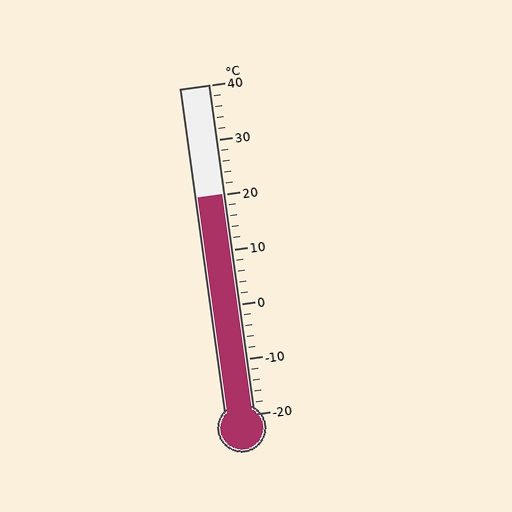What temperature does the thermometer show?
The thermometer shows approximately 20°C.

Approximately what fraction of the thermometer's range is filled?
The thermometer is filled to approximately 65% of its range.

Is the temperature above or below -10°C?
The temperature is above -10°C.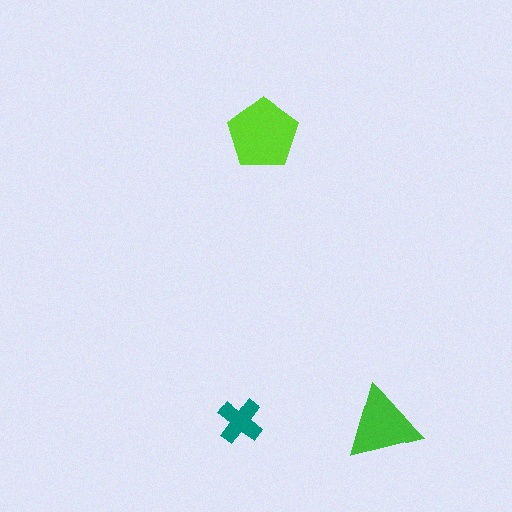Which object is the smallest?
The teal cross.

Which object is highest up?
The lime pentagon is topmost.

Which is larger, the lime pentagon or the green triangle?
The lime pentagon.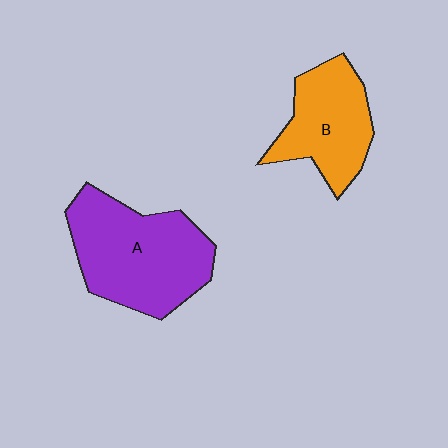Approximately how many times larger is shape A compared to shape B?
Approximately 1.5 times.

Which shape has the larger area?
Shape A (purple).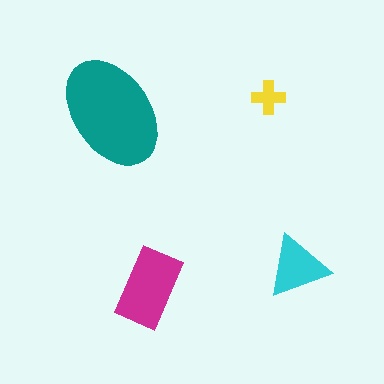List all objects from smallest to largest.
The yellow cross, the cyan triangle, the magenta rectangle, the teal ellipse.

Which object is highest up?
The yellow cross is topmost.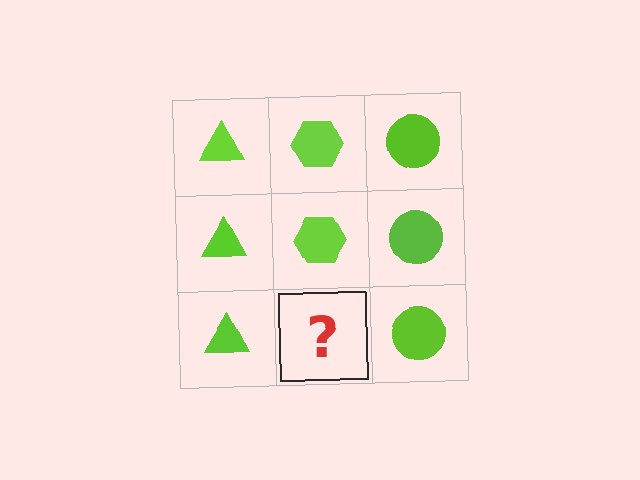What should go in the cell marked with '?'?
The missing cell should contain a lime hexagon.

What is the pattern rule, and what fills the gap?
The rule is that each column has a consistent shape. The gap should be filled with a lime hexagon.